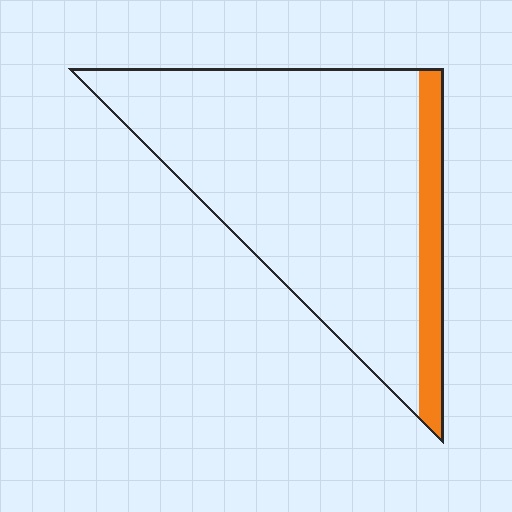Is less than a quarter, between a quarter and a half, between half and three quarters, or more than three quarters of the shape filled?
Less than a quarter.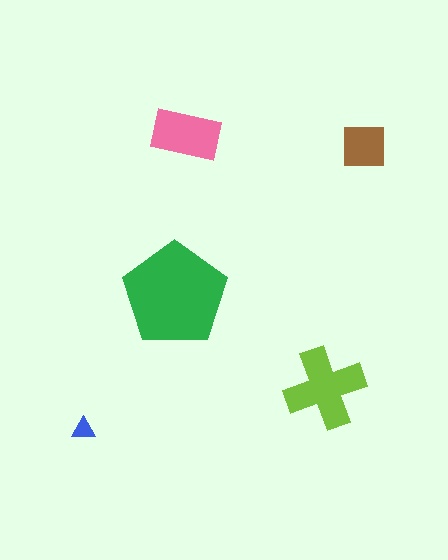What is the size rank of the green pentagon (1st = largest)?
1st.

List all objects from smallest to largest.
The blue triangle, the brown square, the pink rectangle, the lime cross, the green pentagon.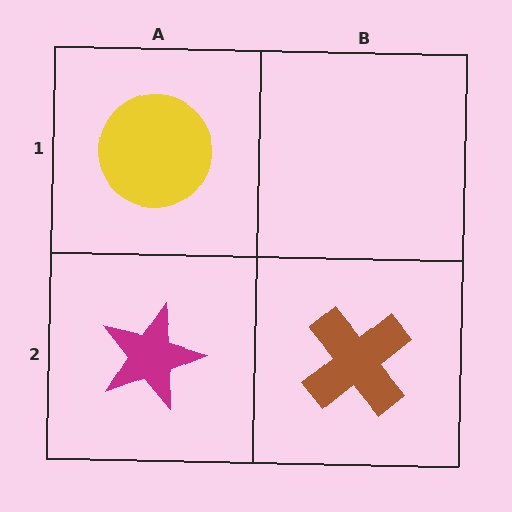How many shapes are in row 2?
2 shapes.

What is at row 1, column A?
A yellow circle.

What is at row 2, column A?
A magenta star.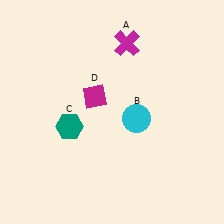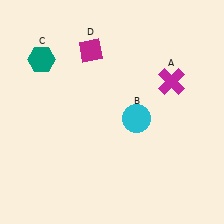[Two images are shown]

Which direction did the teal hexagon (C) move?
The teal hexagon (C) moved up.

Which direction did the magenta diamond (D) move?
The magenta diamond (D) moved up.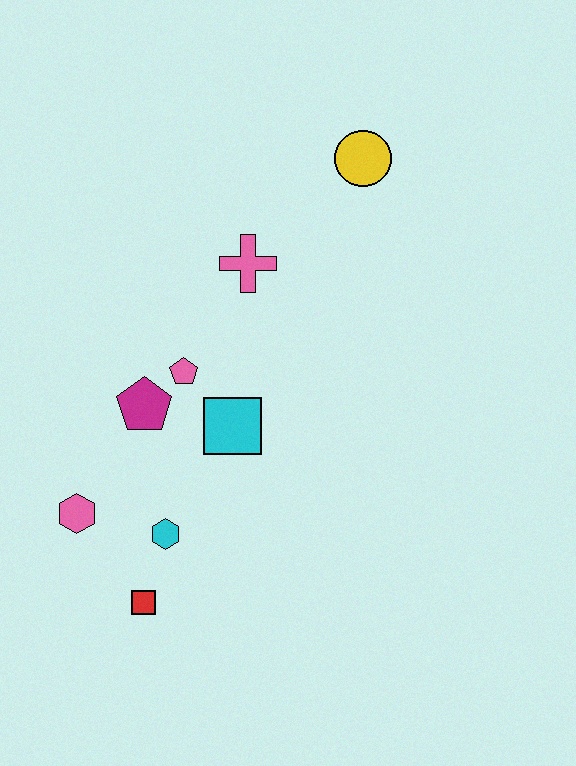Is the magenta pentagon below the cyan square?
No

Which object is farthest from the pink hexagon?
The yellow circle is farthest from the pink hexagon.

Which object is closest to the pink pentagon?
The magenta pentagon is closest to the pink pentagon.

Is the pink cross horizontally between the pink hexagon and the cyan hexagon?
No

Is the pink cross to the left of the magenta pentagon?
No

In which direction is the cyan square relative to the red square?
The cyan square is above the red square.